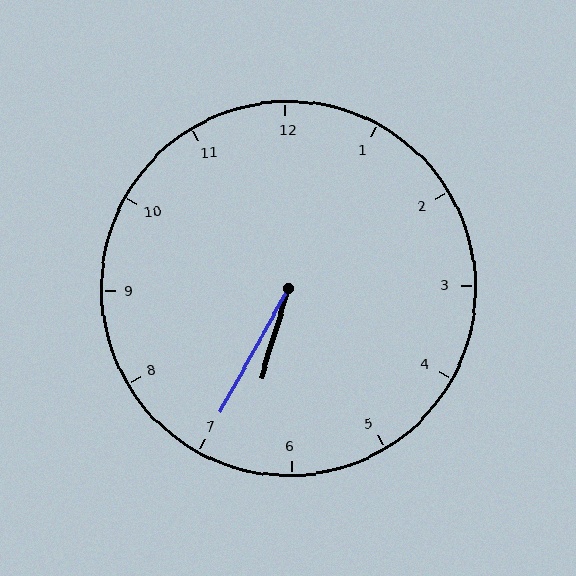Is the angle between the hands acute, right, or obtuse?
It is acute.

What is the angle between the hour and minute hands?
Approximately 12 degrees.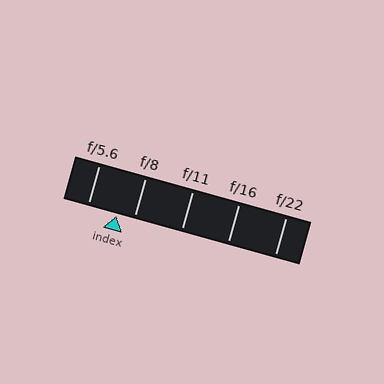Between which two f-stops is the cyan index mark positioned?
The index mark is between f/5.6 and f/8.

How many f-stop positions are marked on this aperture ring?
There are 5 f-stop positions marked.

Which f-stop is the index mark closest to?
The index mark is closest to f/8.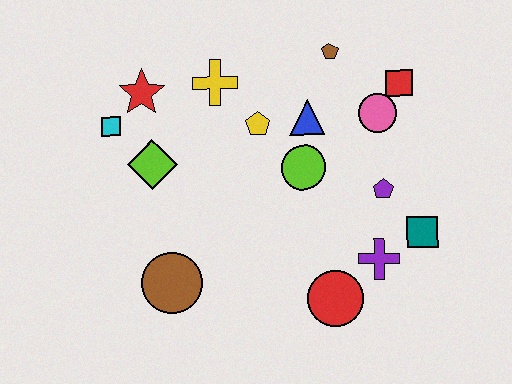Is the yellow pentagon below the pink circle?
Yes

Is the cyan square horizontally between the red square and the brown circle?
No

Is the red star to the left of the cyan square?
No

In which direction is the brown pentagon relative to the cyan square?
The brown pentagon is to the right of the cyan square.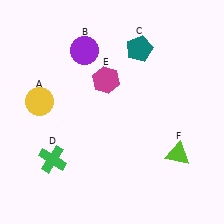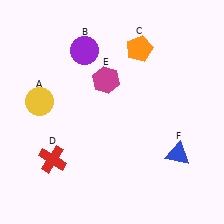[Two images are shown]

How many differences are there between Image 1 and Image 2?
There are 3 differences between the two images.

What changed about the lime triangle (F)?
In Image 1, F is lime. In Image 2, it changed to blue.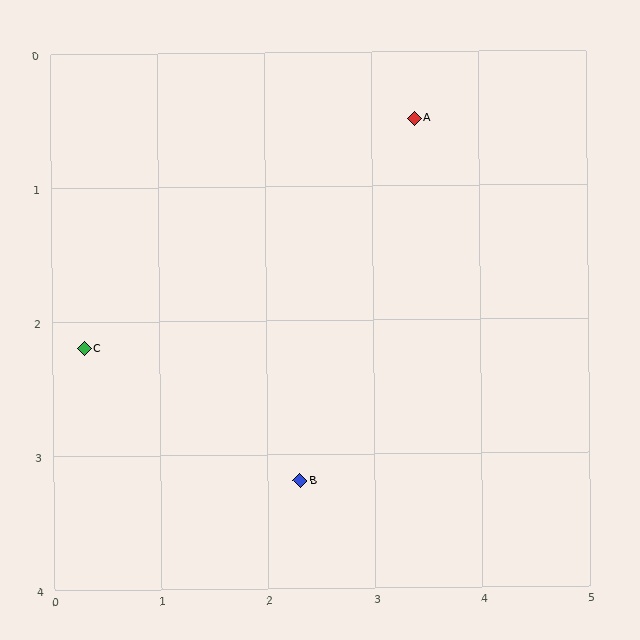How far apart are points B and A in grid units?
Points B and A are about 2.9 grid units apart.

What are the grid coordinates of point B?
Point B is at approximately (2.3, 3.2).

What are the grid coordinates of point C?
Point C is at approximately (0.3, 2.2).